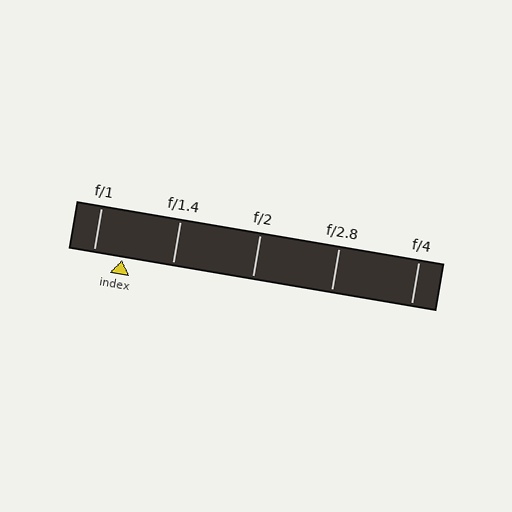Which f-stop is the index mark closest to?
The index mark is closest to f/1.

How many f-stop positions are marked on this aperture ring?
There are 5 f-stop positions marked.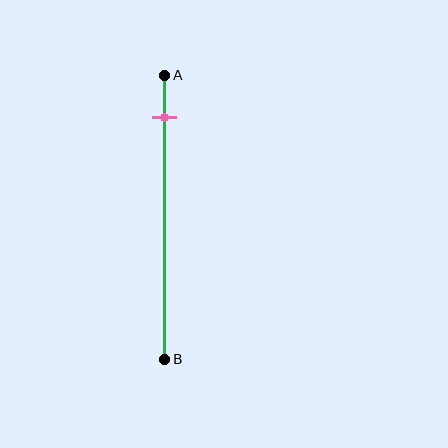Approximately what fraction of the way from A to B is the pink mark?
The pink mark is approximately 15% of the way from A to B.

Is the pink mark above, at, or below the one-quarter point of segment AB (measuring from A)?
The pink mark is above the one-quarter point of segment AB.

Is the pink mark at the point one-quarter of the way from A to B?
No, the mark is at about 15% from A, not at the 25% one-quarter point.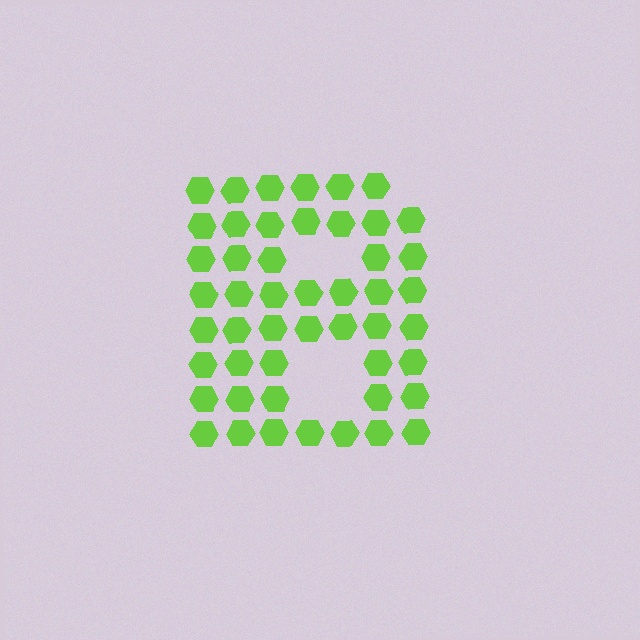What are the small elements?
The small elements are hexagons.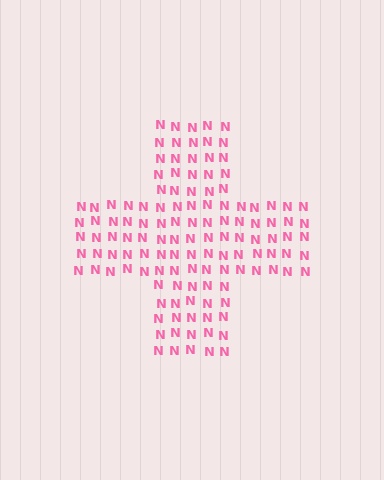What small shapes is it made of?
It is made of small letter N's.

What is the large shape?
The large shape is a cross.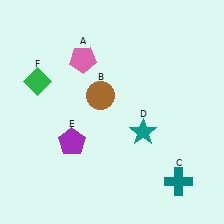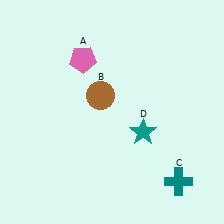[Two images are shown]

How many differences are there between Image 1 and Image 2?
There are 2 differences between the two images.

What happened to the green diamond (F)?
The green diamond (F) was removed in Image 2. It was in the top-left area of Image 1.